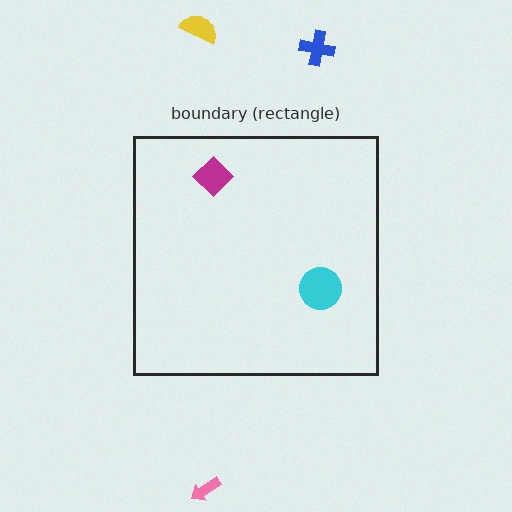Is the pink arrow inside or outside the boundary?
Outside.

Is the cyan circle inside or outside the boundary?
Inside.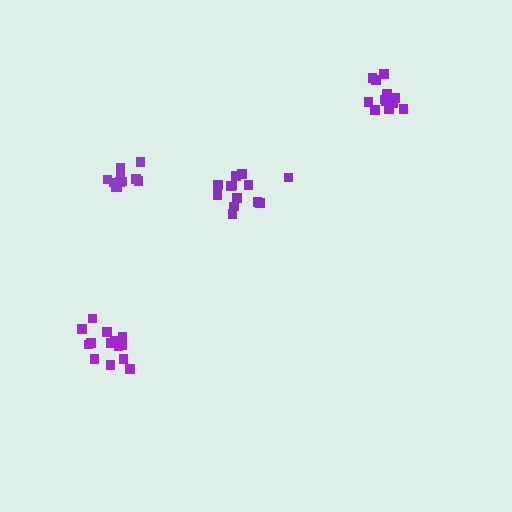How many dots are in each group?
Group 1: 13 dots, Group 2: 14 dots, Group 3: 11 dots, Group 4: 14 dots (52 total).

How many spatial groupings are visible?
There are 4 spatial groupings.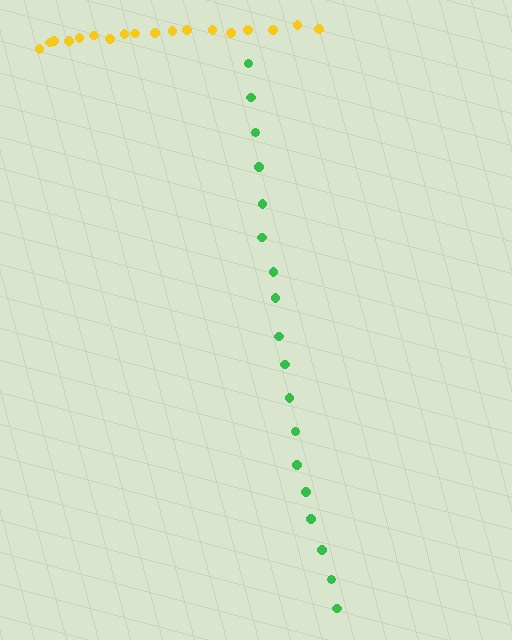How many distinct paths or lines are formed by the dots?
There are 2 distinct paths.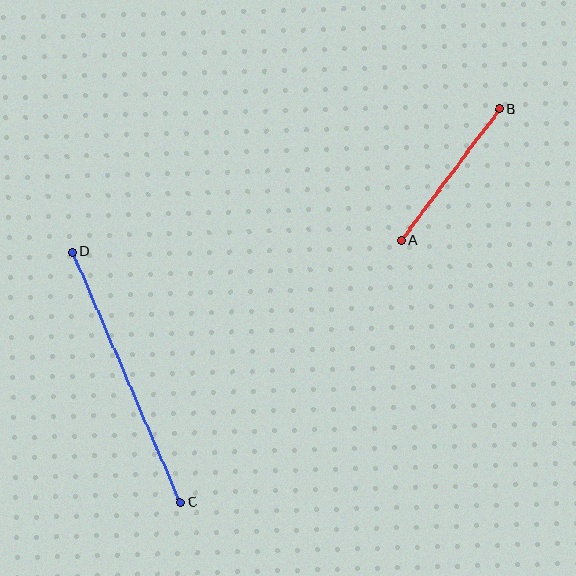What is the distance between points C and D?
The distance is approximately 273 pixels.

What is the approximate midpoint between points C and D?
The midpoint is at approximately (126, 377) pixels.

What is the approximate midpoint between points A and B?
The midpoint is at approximately (450, 175) pixels.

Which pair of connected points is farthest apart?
Points C and D are farthest apart.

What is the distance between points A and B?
The distance is approximately 164 pixels.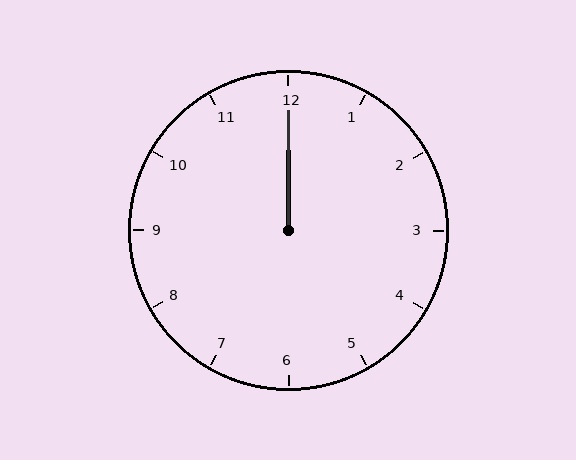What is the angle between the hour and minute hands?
Approximately 0 degrees.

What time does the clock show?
12:00.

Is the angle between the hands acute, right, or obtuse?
It is acute.